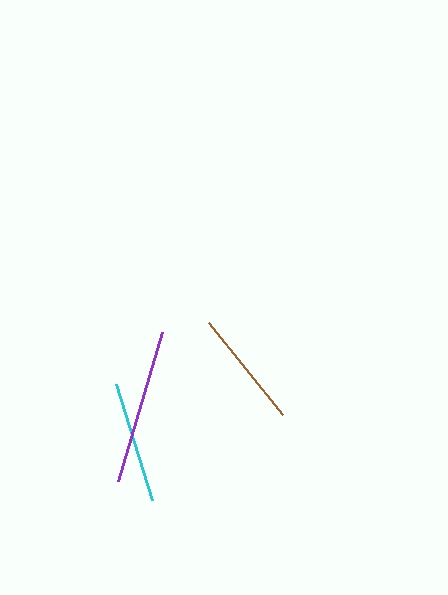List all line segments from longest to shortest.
From longest to shortest: purple, cyan, brown.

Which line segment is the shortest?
The brown line is the shortest at approximately 118 pixels.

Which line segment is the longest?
The purple line is the longest at approximately 156 pixels.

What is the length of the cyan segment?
The cyan segment is approximately 122 pixels long.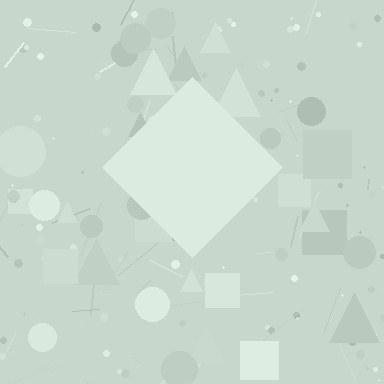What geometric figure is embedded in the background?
A diamond is embedded in the background.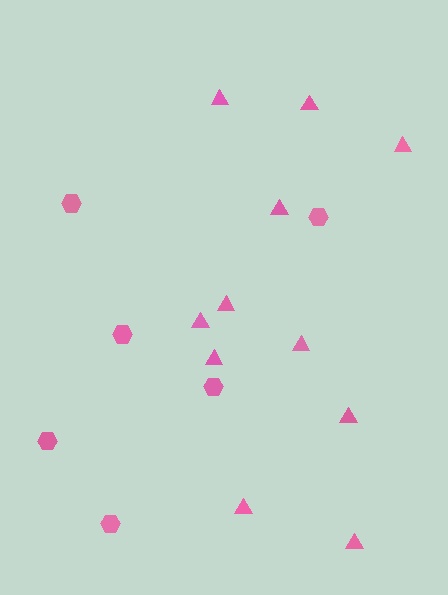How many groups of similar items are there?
There are 2 groups: one group of triangles (11) and one group of hexagons (6).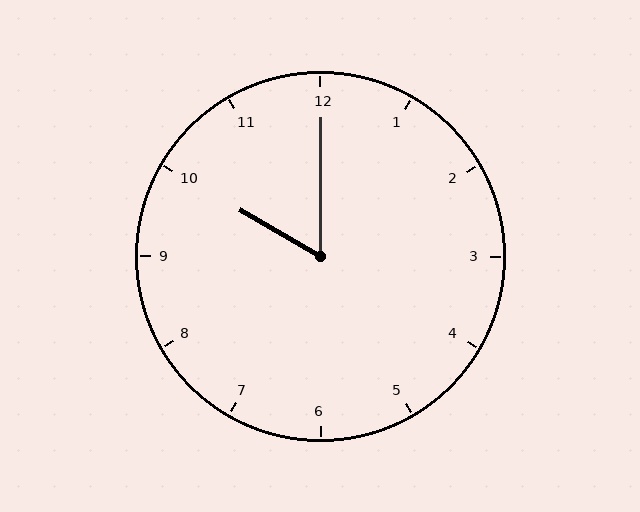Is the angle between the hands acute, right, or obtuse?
It is acute.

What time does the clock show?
10:00.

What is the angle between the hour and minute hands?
Approximately 60 degrees.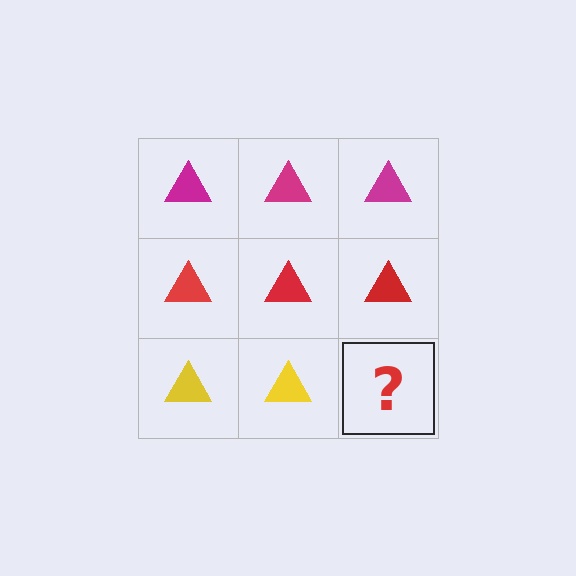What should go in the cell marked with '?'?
The missing cell should contain a yellow triangle.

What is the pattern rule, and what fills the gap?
The rule is that each row has a consistent color. The gap should be filled with a yellow triangle.